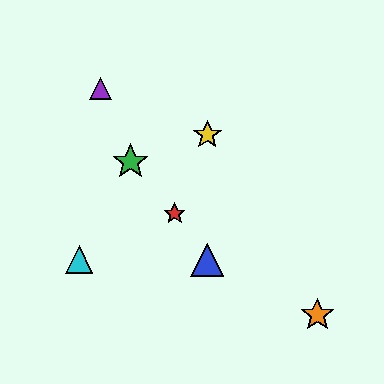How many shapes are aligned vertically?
2 shapes (the blue triangle, the yellow star) are aligned vertically.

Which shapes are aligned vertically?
The blue triangle, the yellow star are aligned vertically.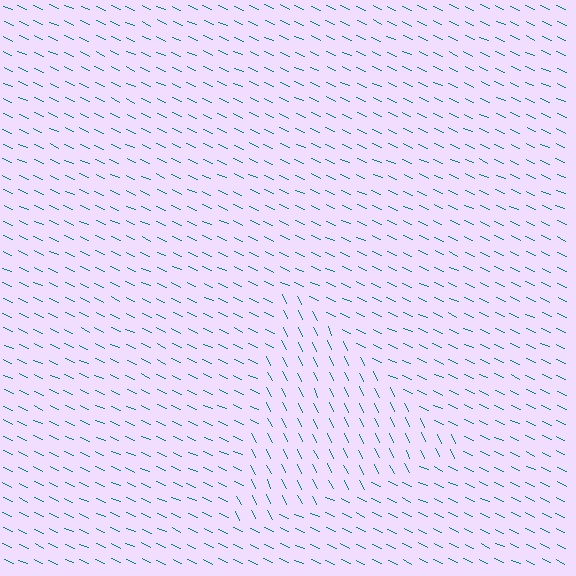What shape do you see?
I see a triangle.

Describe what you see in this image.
The image is filled with small teal line segments. A triangle region in the image has lines oriented differently from the surrounding lines, creating a visible texture boundary.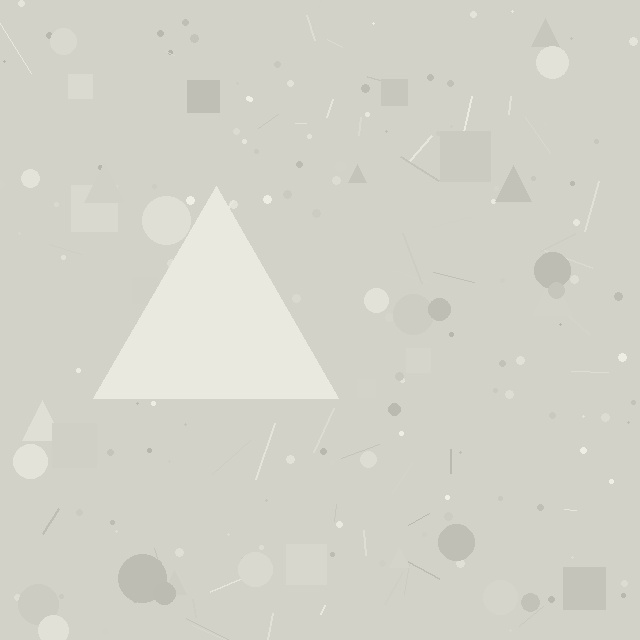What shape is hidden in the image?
A triangle is hidden in the image.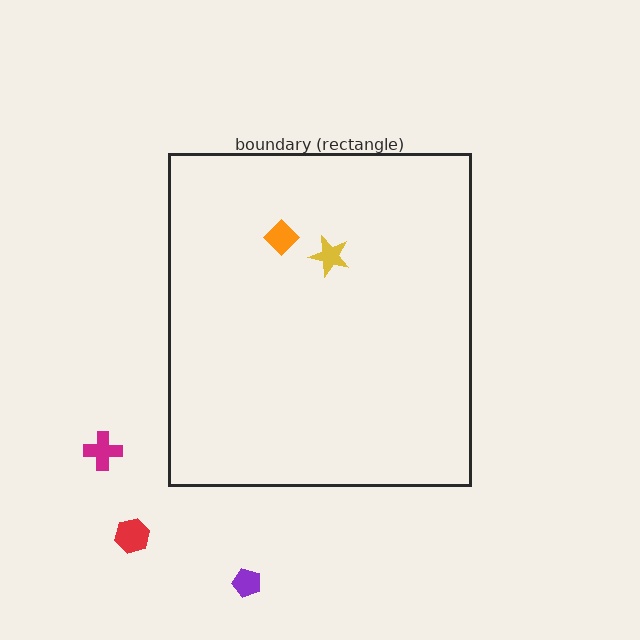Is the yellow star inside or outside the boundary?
Inside.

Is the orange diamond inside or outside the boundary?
Inside.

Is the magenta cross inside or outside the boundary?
Outside.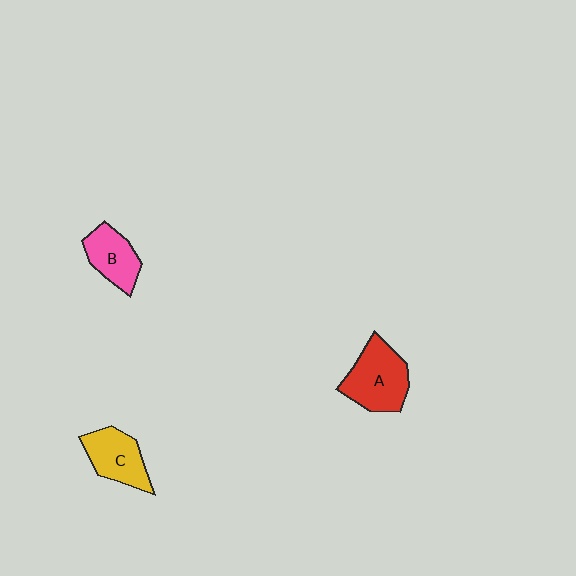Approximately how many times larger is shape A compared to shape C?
Approximately 1.3 times.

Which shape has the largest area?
Shape A (red).